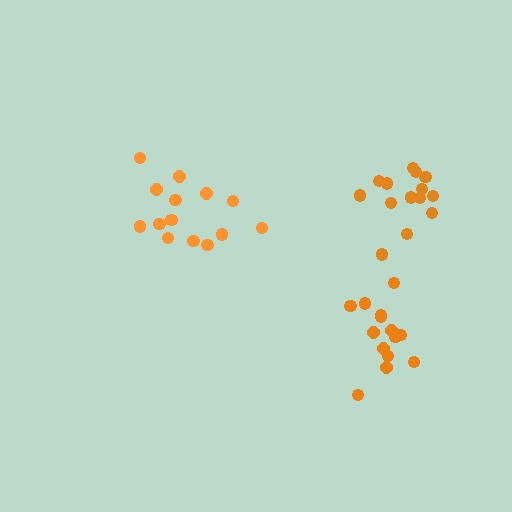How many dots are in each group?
Group 1: 14 dots, Group 2: 14 dots, Group 3: 14 dots (42 total).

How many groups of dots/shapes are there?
There are 3 groups.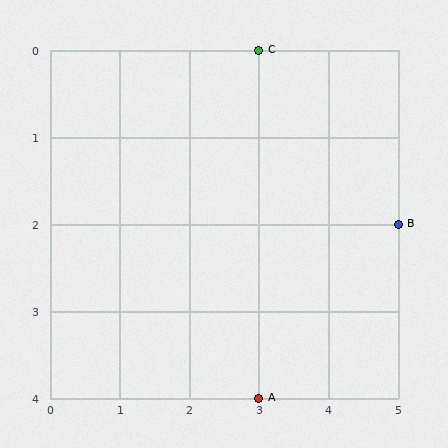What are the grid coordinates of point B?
Point B is at grid coordinates (5, 2).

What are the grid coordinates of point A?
Point A is at grid coordinates (3, 4).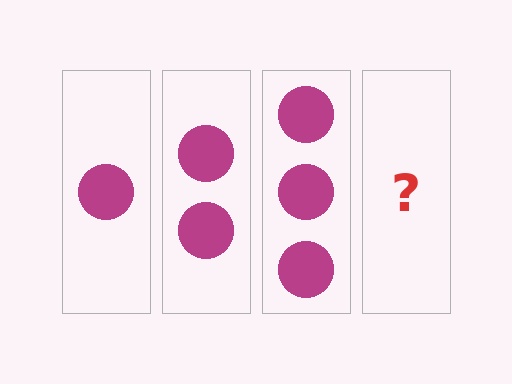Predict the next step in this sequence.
The next step is 4 circles.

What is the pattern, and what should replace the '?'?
The pattern is that each step adds one more circle. The '?' should be 4 circles.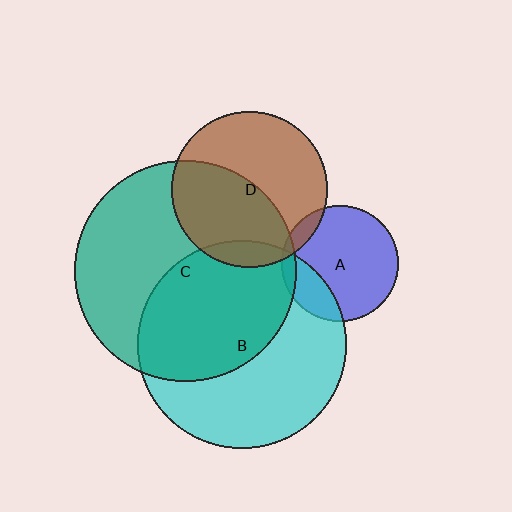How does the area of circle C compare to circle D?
Approximately 2.0 times.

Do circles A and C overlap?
Yes.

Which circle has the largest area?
Circle C (teal).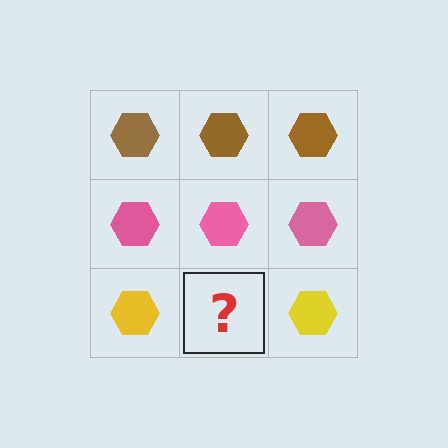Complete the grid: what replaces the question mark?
The question mark should be replaced with a yellow hexagon.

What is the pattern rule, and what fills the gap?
The rule is that each row has a consistent color. The gap should be filled with a yellow hexagon.